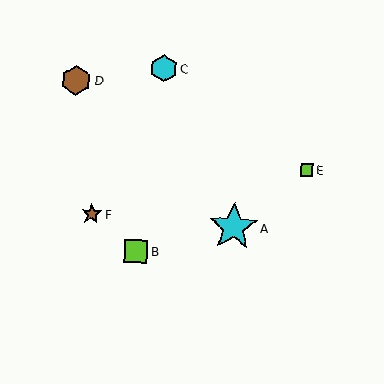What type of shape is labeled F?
Shape F is a brown star.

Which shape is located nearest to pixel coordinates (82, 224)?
The brown star (labeled F) at (91, 214) is nearest to that location.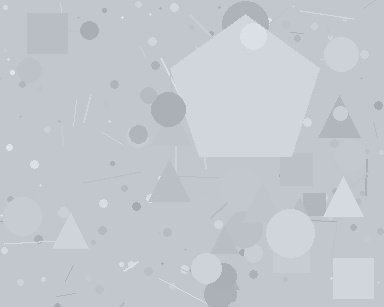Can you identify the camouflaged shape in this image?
The camouflaged shape is a pentagon.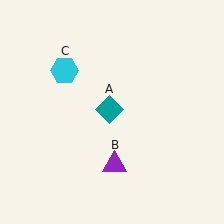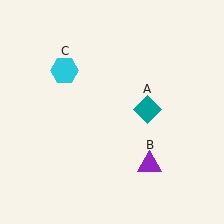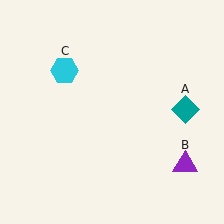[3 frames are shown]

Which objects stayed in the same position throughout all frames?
Cyan hexagon (object C) remained stationary.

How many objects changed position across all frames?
2 objects changed position: teal diamond (object A), purple triangle (object B).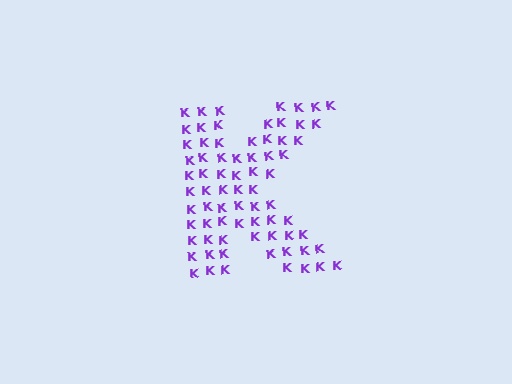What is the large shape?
The large shape is the letter K.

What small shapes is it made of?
It is made of small letter K's.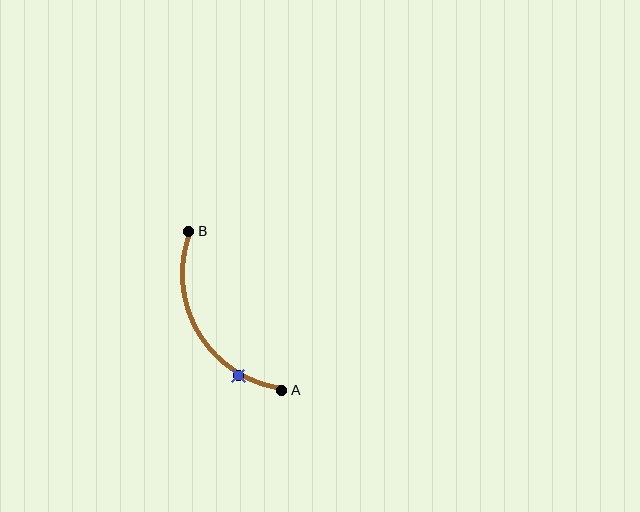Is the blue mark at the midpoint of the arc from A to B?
No. The blue mark lies on the arc but is closer to endpoint A. The arc midpoint would be at the point on the curve equidistant along the arc from both A and B.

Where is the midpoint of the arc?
The arc midpoint is the point on the curve farthest from the straight line joining A and B. It sits to the left of that line.